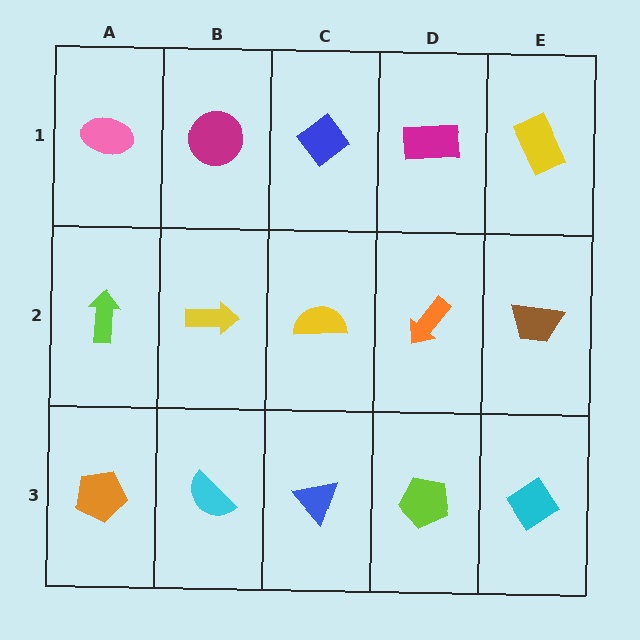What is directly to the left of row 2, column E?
An orange arrow.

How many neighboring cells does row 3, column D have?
3.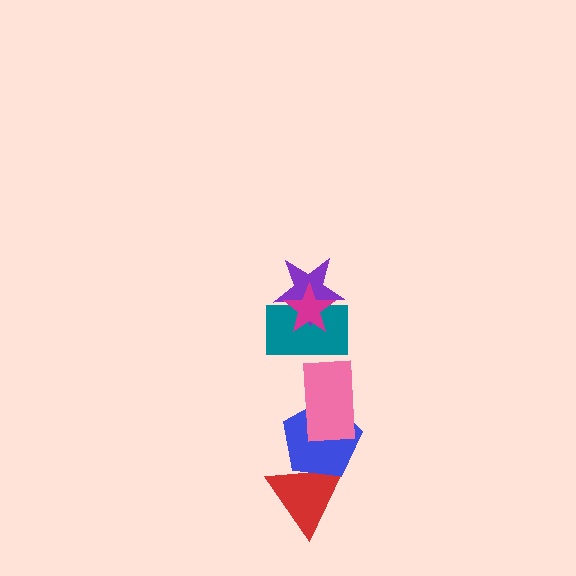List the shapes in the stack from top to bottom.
From top to bottom: the magenta star, the purple star, the teal rectangle, the pink rectangle, the blue pentagon, the red triangle.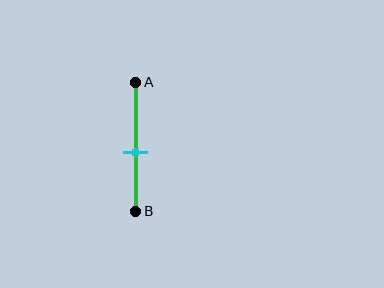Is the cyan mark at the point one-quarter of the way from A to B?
No, the mark is at about 55% from A, not at the 25% one-quarter point.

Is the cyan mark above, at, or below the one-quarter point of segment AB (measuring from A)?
The cyan mark is below the one-quarter point of segment AB.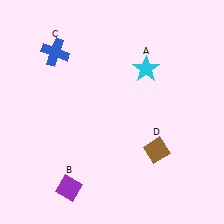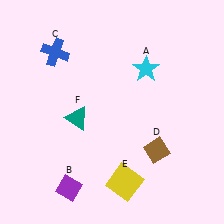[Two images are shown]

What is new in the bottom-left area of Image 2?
A teal triangle (F) was added in the bottom-left area of Image 2.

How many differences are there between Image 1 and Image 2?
There are 2 differences between the two images.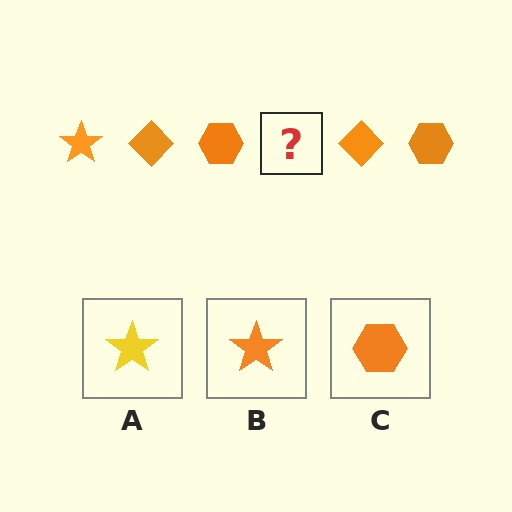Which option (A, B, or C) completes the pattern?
B.